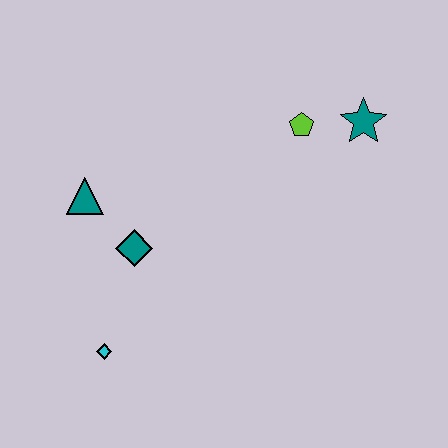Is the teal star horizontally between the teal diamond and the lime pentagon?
No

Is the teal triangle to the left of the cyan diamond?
Yes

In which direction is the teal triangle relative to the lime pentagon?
The teal triangle is to the left of the lime pentagon.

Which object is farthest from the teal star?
The cyan diamond is farthest from the teal star.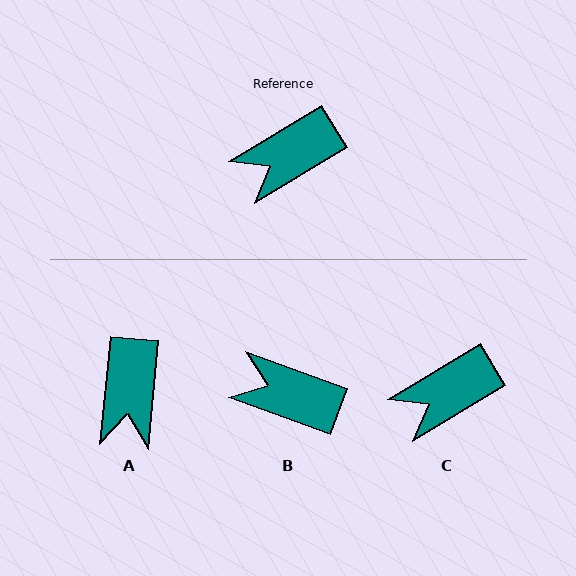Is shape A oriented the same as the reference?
No, it is off by about 53 degrees.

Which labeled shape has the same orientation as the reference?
C.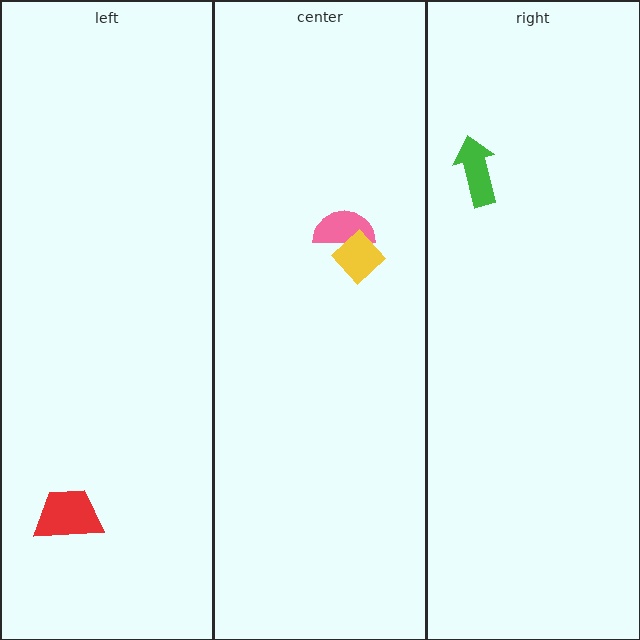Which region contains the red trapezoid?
The left region.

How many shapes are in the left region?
1.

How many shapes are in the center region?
2.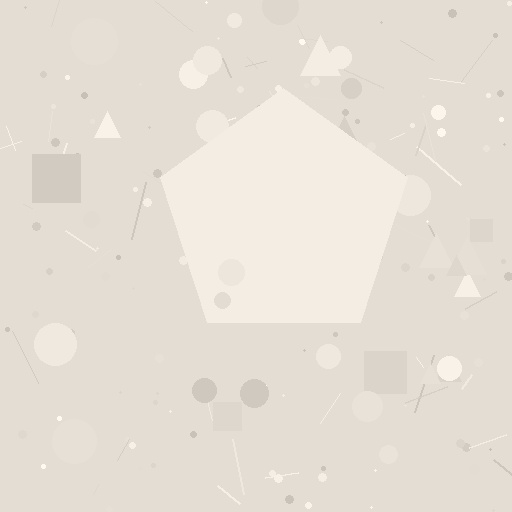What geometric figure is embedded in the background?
A pentagon is embedded in the background.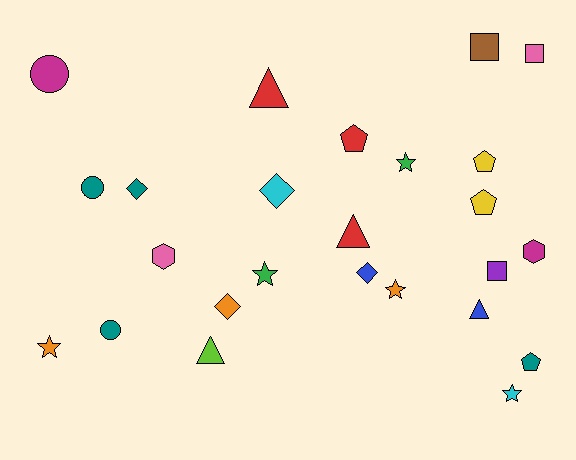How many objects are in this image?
There are 25 objects.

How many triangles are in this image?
There are 4 triangles.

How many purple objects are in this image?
There is 1 purple object.